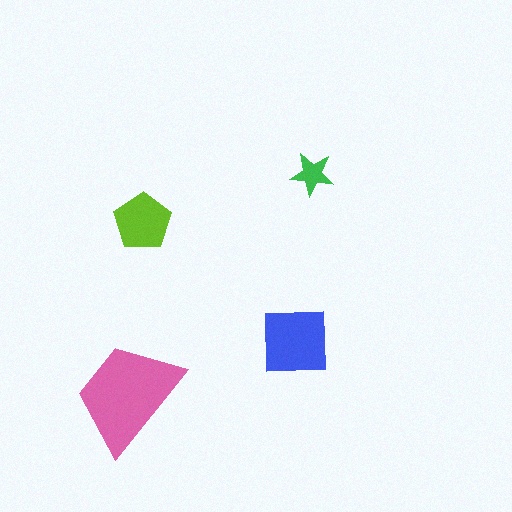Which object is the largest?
The pink trapezoid.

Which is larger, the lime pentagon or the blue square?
The blue square.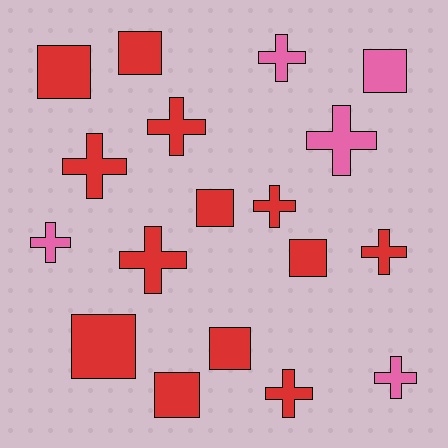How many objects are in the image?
There are 18 objects.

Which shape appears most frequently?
Cross, with 10 objects.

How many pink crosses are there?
There are 4 pink crosses.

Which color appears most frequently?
Red, with 13 objects.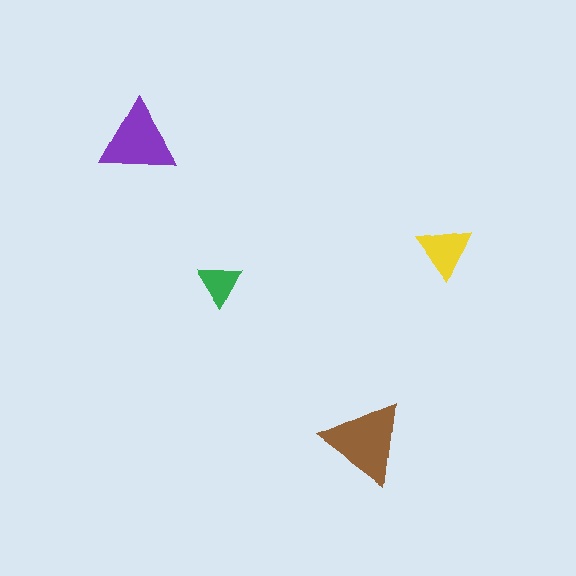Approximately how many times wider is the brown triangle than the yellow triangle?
About 1.5 times wider.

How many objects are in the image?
There are 4 objects in the image.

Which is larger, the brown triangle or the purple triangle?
The brown one.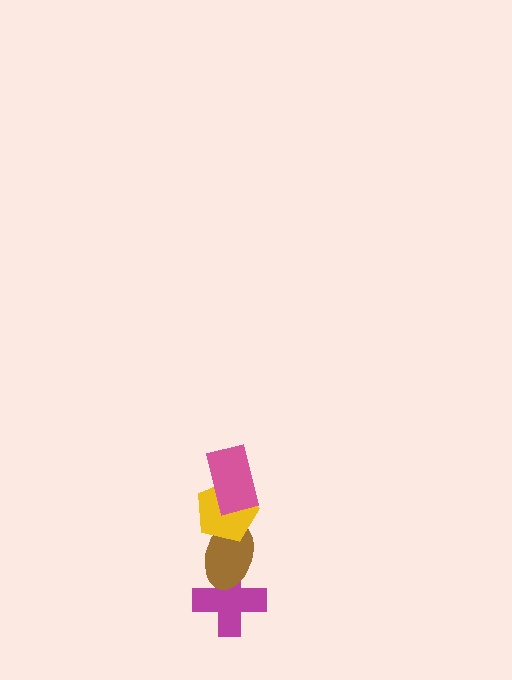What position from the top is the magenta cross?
The magenta cross is 4th from the top.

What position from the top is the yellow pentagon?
The yellow pentagon is 2nd from the top.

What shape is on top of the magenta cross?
The brown ellipse is on top of the magenta cross.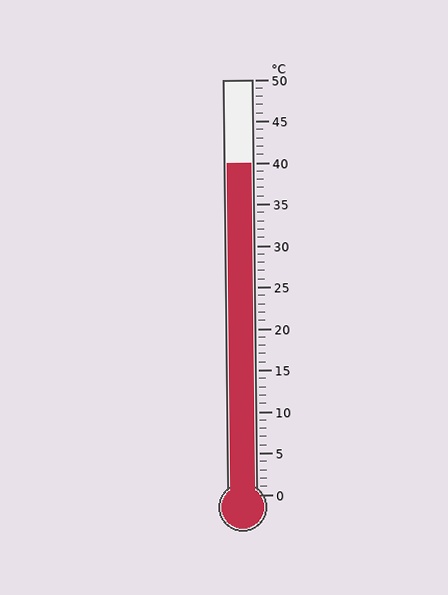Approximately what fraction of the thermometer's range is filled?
The thermometer is filled to approximately 80% of its range.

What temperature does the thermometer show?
The thermometer shows approximately 40°C.